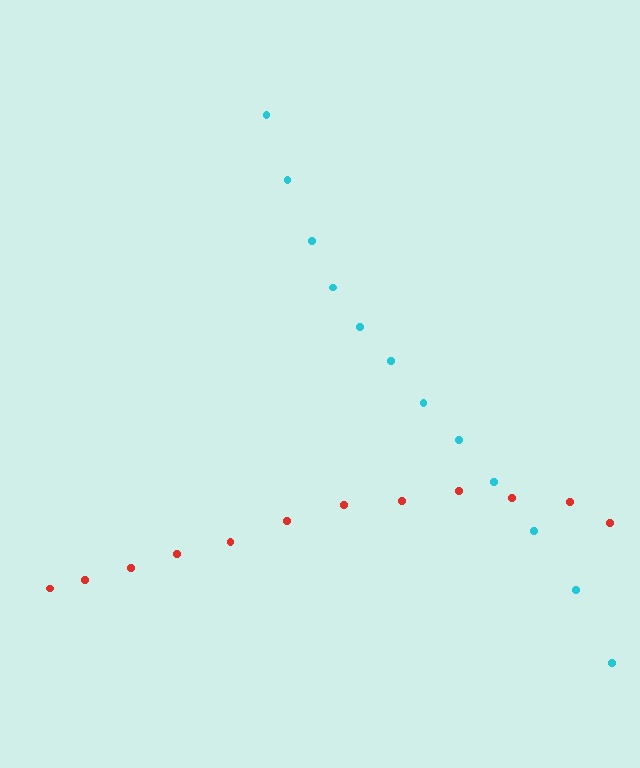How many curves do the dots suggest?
There are 2 distinct paths.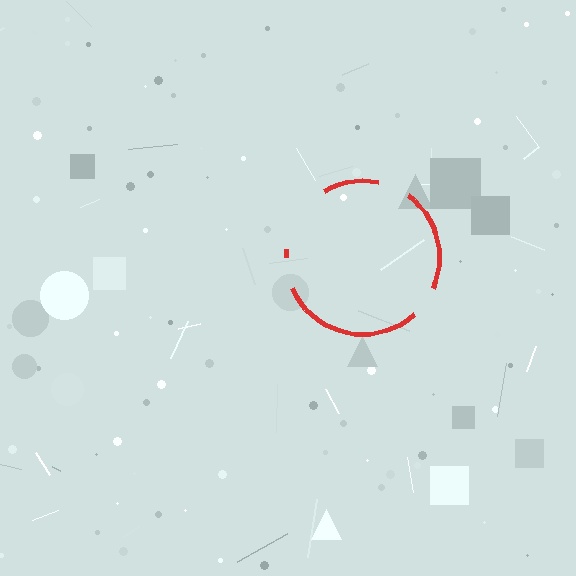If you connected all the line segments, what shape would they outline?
They would outline a circle.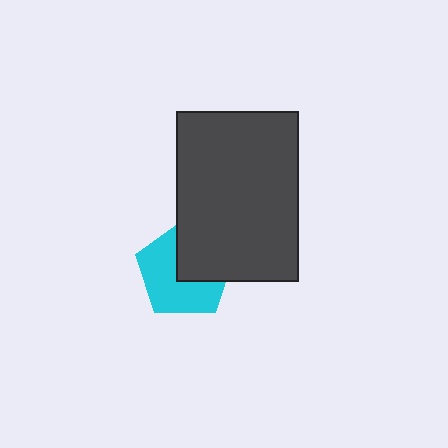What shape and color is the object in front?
The object in front is a dark gray rectangle.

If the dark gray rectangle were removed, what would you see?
You would see the complete cyan pentagon.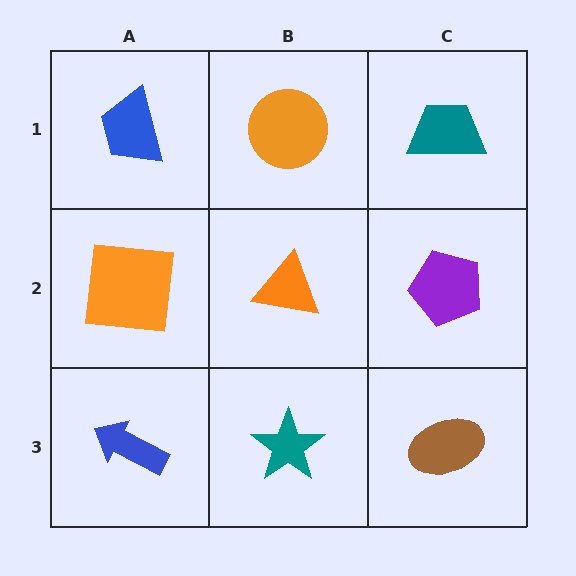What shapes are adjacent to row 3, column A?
An orange square (row 2, column A), a teal star (row 3, column B).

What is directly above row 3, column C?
A purple pentagon.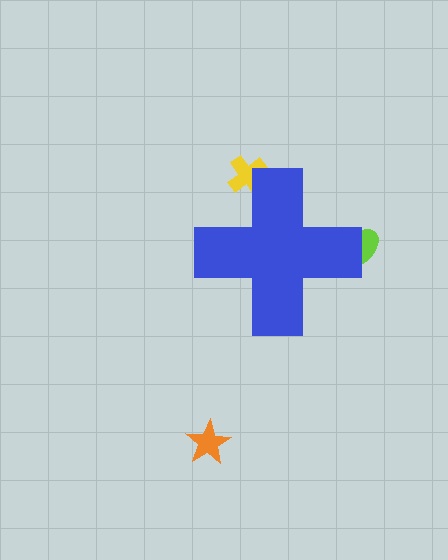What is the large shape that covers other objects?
A blue cross.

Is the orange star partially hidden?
No, the orange star is fully visible.